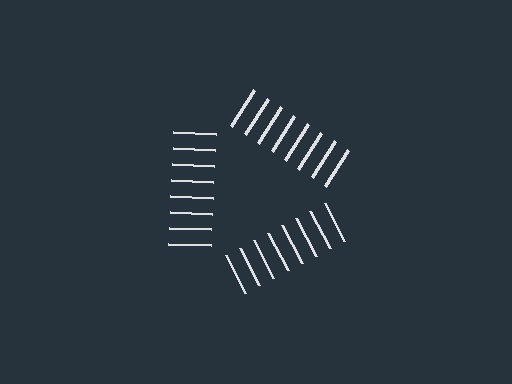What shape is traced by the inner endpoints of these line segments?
An illusory triangle — the line segments terminate on its edges but no continuous stroke is drawn.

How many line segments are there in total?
24 — 8 along each of the 3 edges.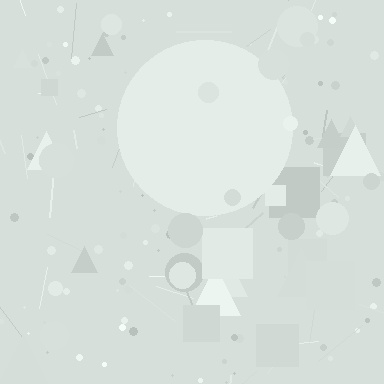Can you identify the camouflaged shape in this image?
The camouflaged shape is a circle.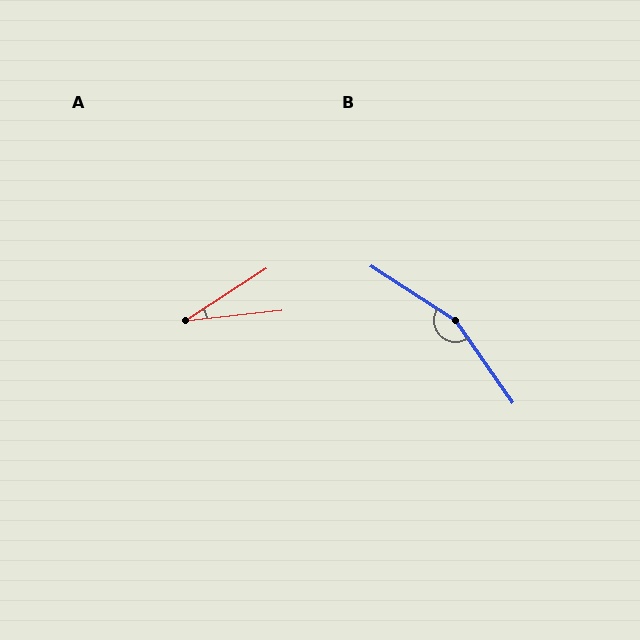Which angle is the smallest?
A, at approximately 27 degrees.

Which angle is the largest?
B, at approximately 158 degrees.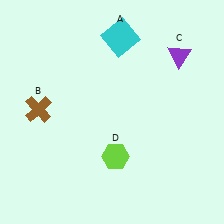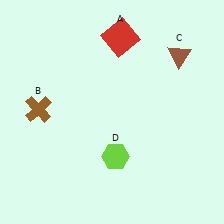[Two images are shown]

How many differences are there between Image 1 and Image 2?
There are 2 differences between the two images.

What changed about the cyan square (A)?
In Image 1, A is cyan. In Image 2, it changed to red.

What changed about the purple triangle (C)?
In Image 1, C is purple. In Image 2, it changed to brown.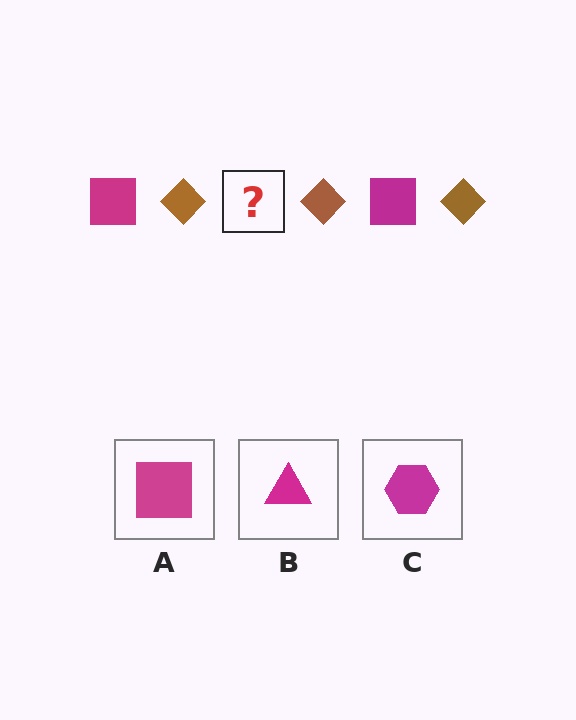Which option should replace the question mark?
Option A.